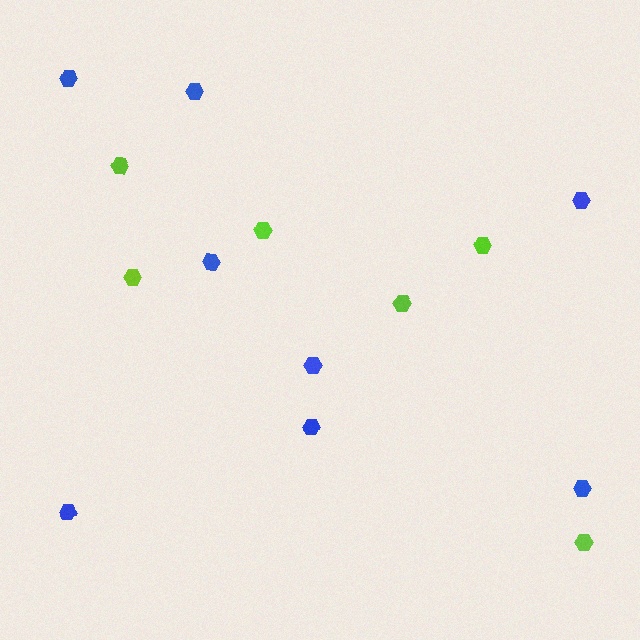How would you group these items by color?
There are 2 groups: one group of lime hexagons (6) and one group of blue hexagons (8).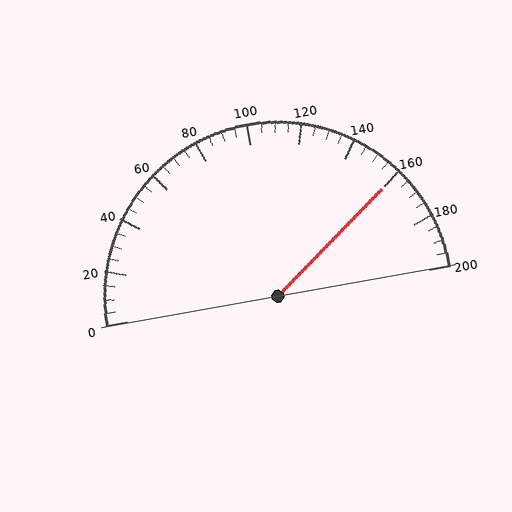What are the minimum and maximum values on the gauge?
The gauge ranges from 0 to 200.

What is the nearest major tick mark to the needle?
The nearest major tick mark is 160.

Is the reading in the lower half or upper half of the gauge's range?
The reading is in the upper half of the range (0 to 200).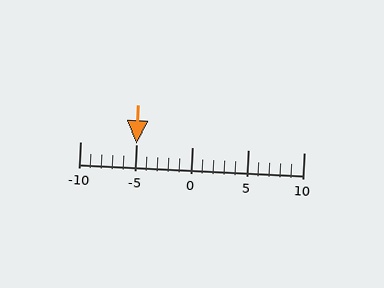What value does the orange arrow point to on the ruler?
The orange arrow points to approximately -5.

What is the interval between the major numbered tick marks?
The major tick marks are spaced 5 units apart.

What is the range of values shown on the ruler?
The ruler shows values from -10 to 10.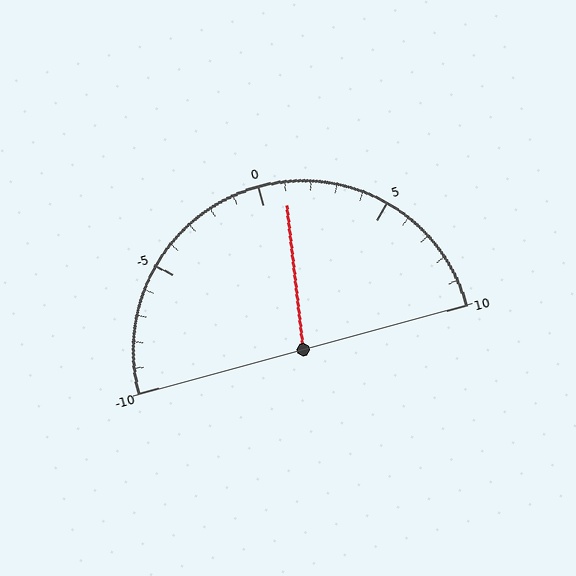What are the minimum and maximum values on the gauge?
The gauge ranges from -10 to 10.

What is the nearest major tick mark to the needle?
The nearest major tick mark is 0.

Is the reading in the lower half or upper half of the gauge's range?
The reading is in the upper half of the range (-10 to 10).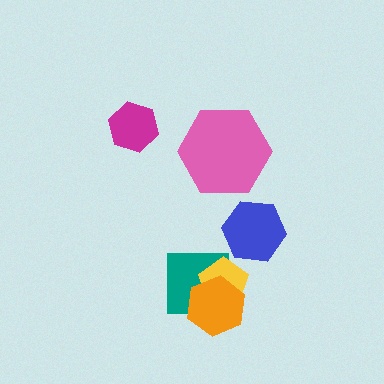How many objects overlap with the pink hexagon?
0 objects overlap with the pink hexagon.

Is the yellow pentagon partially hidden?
Yes, it is partially covered by another shape.